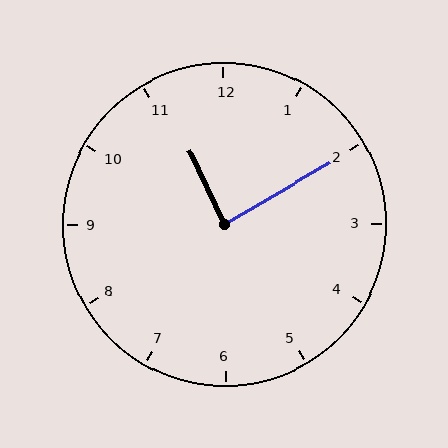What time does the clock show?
11:10.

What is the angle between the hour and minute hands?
Approximately 85 degrees.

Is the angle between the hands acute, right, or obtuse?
It is right.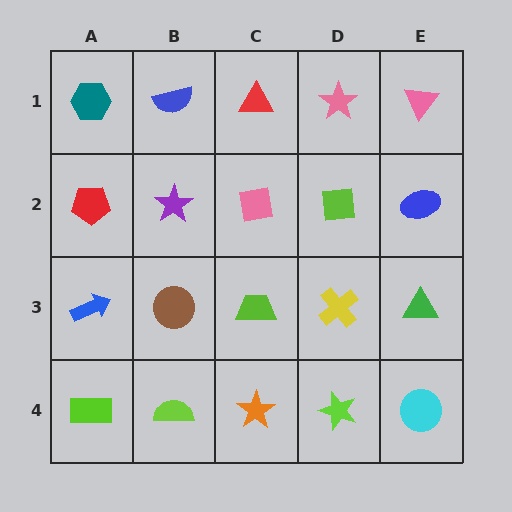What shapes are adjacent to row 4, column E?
A green triangle (row 3, column E), a lime star (row 4, column D).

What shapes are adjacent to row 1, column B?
A purple star (row 2, column B), a teal hexagon (row 1, column A), a red triangle (row 1, column C).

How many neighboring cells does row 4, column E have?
2.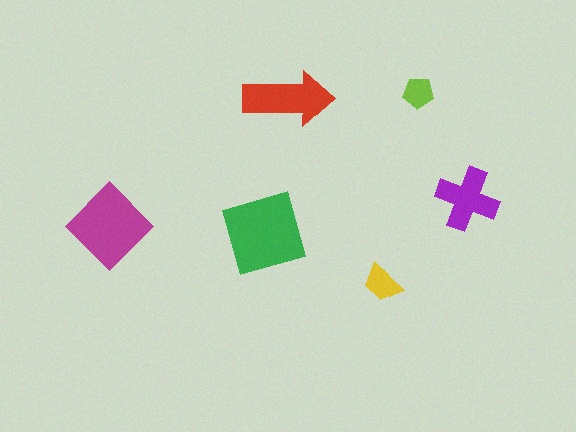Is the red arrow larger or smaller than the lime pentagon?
Larger.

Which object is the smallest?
The lime pentagon.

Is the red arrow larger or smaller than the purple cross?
Larger.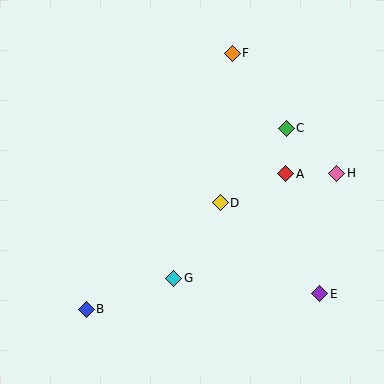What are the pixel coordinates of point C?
Point C is at (286, 128).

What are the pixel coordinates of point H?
Point H is at (337, 173).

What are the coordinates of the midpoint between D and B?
The midpoint between D and B is at (153, 256).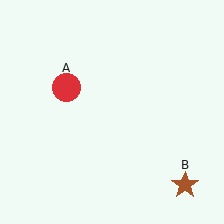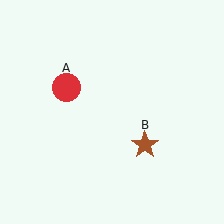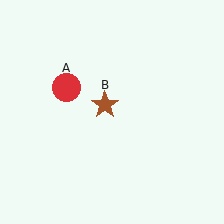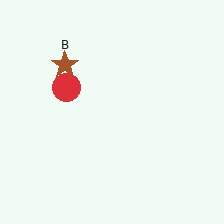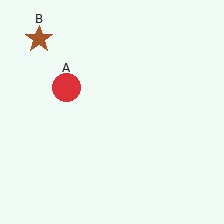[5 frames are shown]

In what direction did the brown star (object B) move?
The brown star (object B) moved up and to the left.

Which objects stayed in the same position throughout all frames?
Red circle (object A) remained stationary.